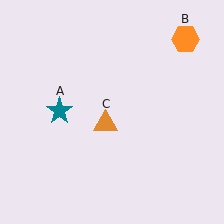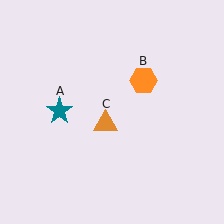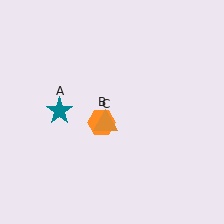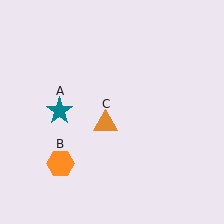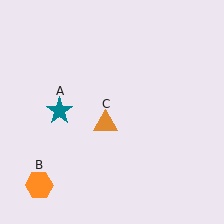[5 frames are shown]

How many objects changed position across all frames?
1 object changed position: orange hexagon (object B).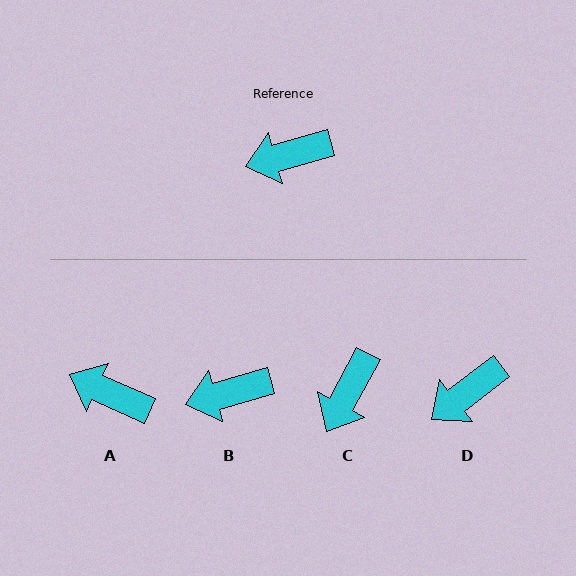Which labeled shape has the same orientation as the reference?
B.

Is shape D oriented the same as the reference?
No, it is off by about 22 degrees.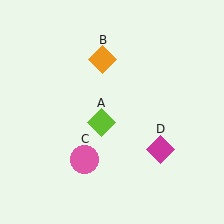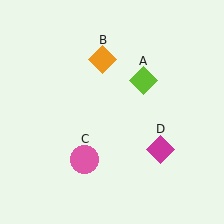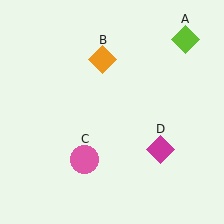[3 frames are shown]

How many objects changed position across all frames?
1 object changed position: lime diamond (object A).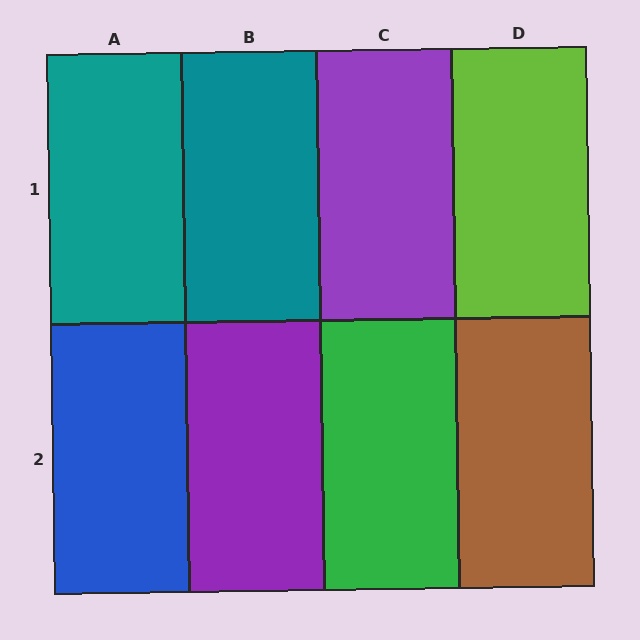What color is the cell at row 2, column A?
Blue.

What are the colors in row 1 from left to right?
Teal, teal, purple, lime.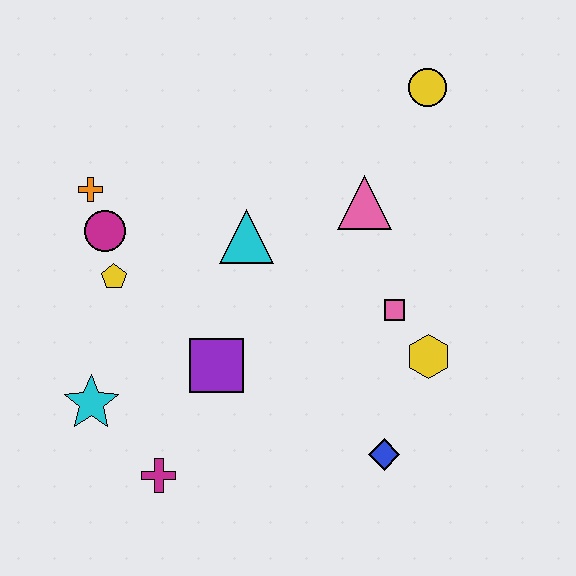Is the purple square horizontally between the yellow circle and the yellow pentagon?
Yes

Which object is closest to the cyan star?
The magenta cross is closest to the cyan star.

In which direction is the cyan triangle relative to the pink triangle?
The cyan triangle is to the left of the pink triangle.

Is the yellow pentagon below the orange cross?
Yes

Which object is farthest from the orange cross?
The blue diamond is farthest from the orange cross.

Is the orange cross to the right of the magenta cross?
No